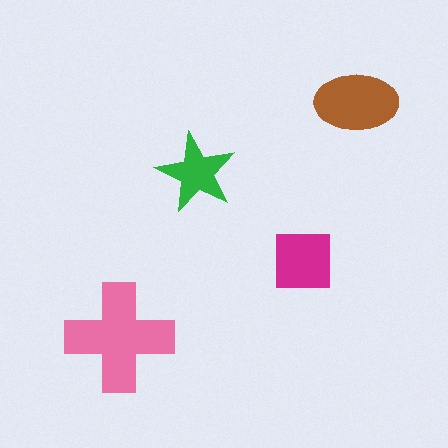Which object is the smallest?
The green star.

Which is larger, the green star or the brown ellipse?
The brown ellipse.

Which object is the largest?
The pink cross.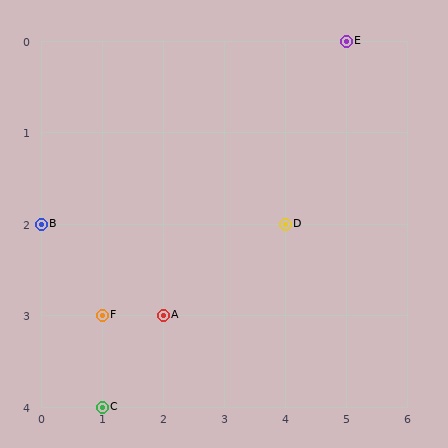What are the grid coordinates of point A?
Point A is at grid coordinates (2, 3).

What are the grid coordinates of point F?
Point F is at grid coordinates (1, 3).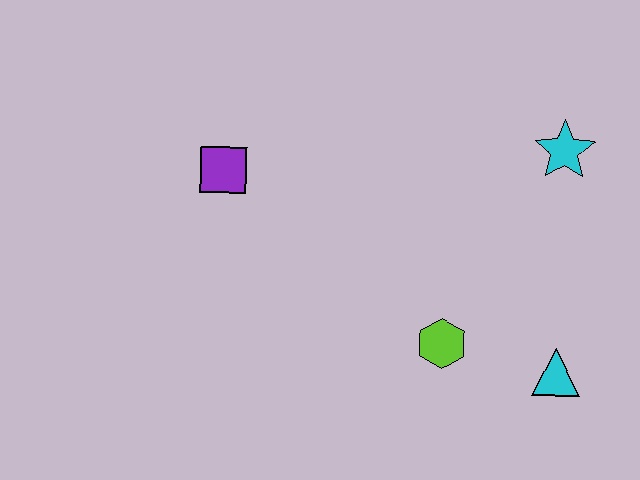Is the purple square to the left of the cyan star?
Yes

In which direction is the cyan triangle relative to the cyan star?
The cyan triangle is below the cyan star.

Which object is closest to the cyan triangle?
The lime hexagon is closest to the cyan triangle.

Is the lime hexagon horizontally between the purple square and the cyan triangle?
Yes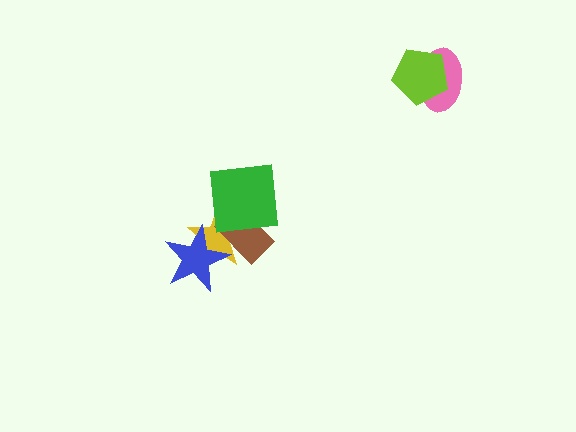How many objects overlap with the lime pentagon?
1 object overlaps with the lime pentagon.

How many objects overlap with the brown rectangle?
3 objects overlap with the brown rectangle.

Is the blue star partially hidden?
Yes, it is partially covered by another shape.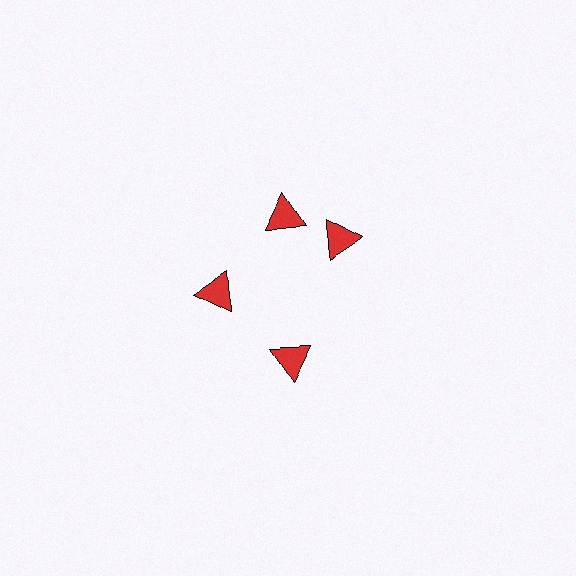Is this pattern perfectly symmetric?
No. The 4 red triangles are arranged in a ring, but one element near the 3 o'clock position is rotated out of alignment along the ring, breaking the 4-fold rotational symmetry.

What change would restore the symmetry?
The symmetry would be restored by rotating it back into even spacing with its neighbors so that all 4 triangles sit at equal angles and equal distance from the center.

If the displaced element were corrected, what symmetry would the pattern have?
It would have 4-fold rotational symmetry — the pattern would map onto itself every 90 degrees.